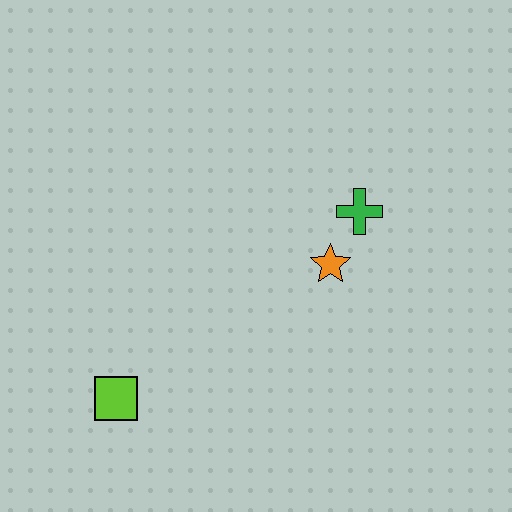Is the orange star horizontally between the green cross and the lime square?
Yes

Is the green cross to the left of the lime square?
No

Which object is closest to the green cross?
The orange star is closest to the green cross.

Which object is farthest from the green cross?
The lime square is farthest from the green cross.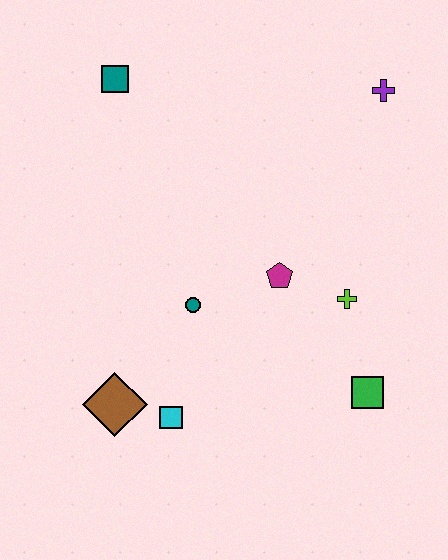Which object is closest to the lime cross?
The magenta pentagon is closest to the lime cross.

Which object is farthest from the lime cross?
The teal square is farthest from the lime cross.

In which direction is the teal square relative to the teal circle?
The teal square is above the teal circle.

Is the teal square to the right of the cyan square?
No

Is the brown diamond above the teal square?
No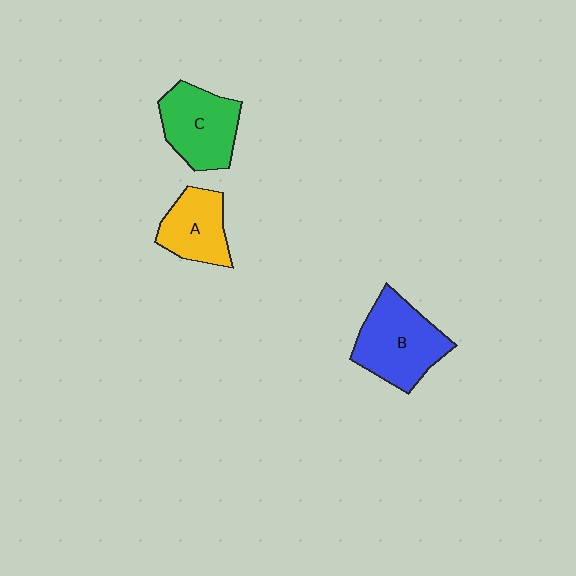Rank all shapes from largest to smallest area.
From largest to smallest: B (blue), C (green), A (yellow).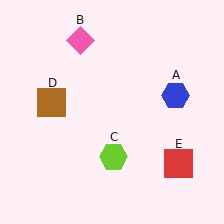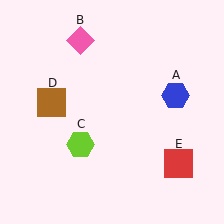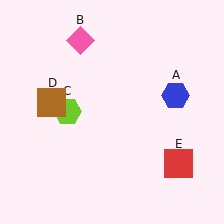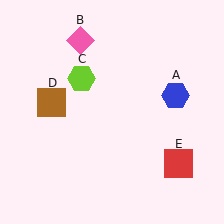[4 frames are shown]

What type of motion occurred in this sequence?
The lime hexagon (object C) rotated clockwise around the center of the scene.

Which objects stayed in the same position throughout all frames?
Blue hexagon (object A) and pink diamond (object B) and brown square (object D) and red square (object E) remained stationary.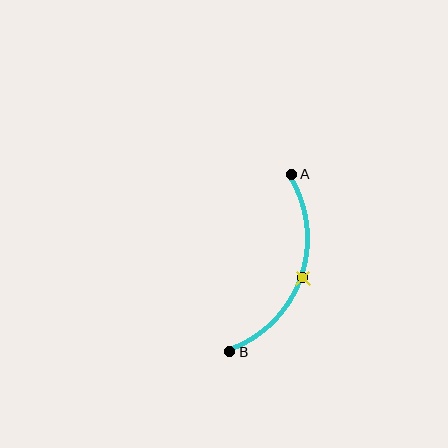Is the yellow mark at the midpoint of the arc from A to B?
Yes. The yellow mark lies on the arc at equal arc-length from both A and B — it is the arc midpoint.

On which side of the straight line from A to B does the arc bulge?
The arc bulges to the right of the straight line connecting A and B.